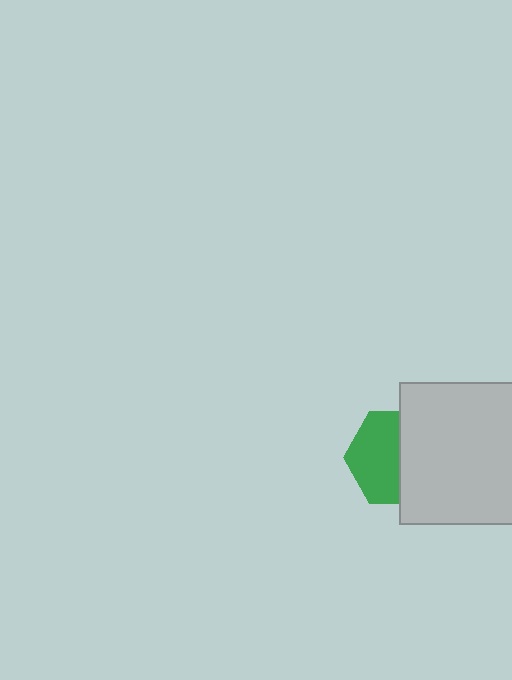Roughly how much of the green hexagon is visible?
About half of it is visible (roughly 54%).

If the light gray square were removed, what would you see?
You would see the complete green hexagon.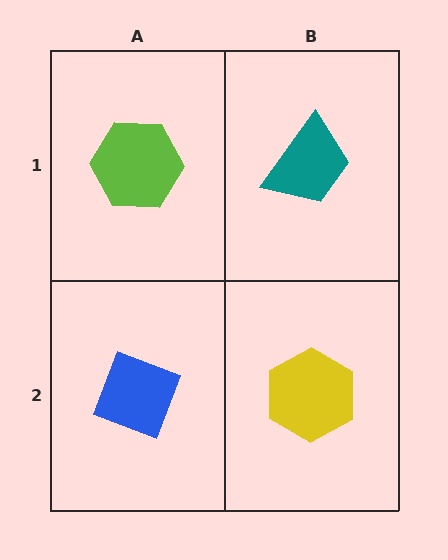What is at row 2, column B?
A yellow hexagon.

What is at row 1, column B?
A teal trapezoid.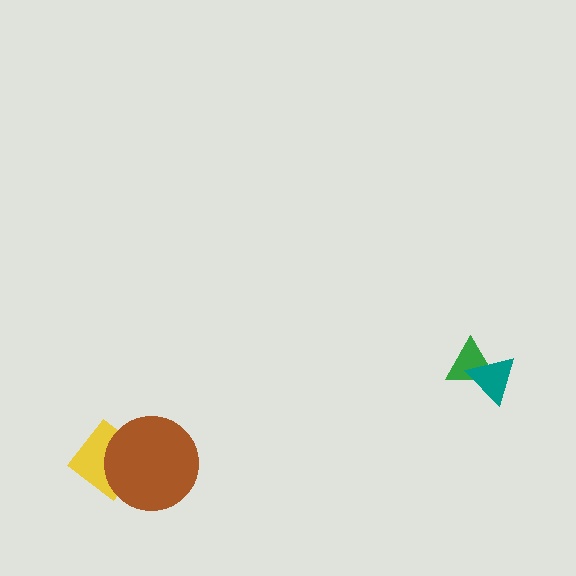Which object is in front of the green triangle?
The teal triangle is in front of the green triangle.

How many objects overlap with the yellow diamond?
1 object overlaps with the yellow diamond.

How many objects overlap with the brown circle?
1 object overlaps with the brown circle.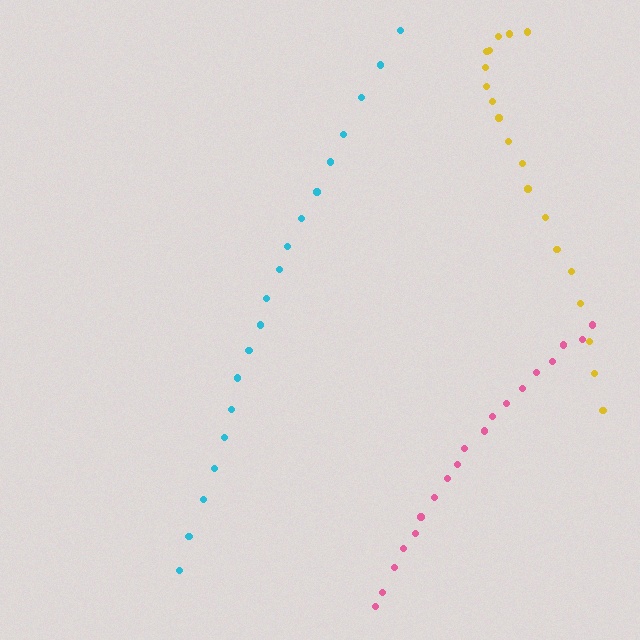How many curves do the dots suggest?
There are 3 distinct paths.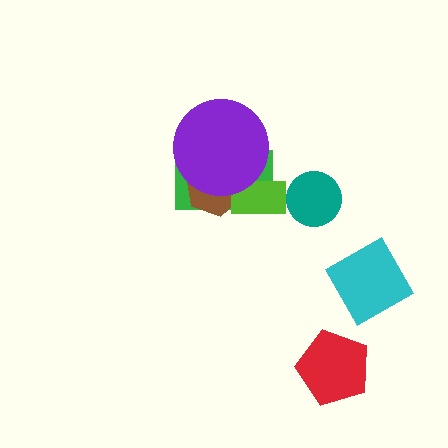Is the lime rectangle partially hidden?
Yes, it is partially covered by another shape.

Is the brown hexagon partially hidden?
Yes, it is partially covered by another shape.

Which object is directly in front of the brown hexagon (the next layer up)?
The lime rectangle is directly in front of the brown hexagon.